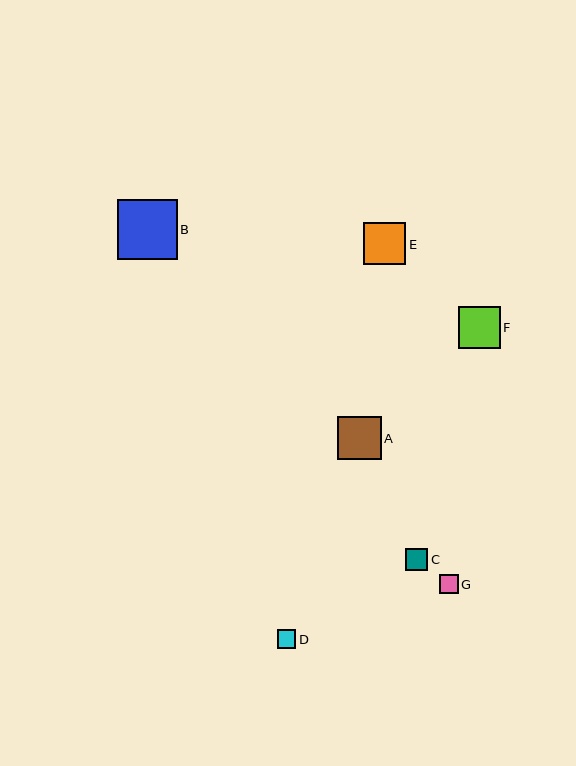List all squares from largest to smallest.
From largest to smallest: B, A, F, E, C, G, D.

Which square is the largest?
Square B is the largest with a size of approximately 60 pixels.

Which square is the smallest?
Square D is the smallest with a size of approximately 19 pixels.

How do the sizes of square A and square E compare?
Square A and square E are approximately the same size.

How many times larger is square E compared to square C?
Square E is approximately 1.9 times the size of square C.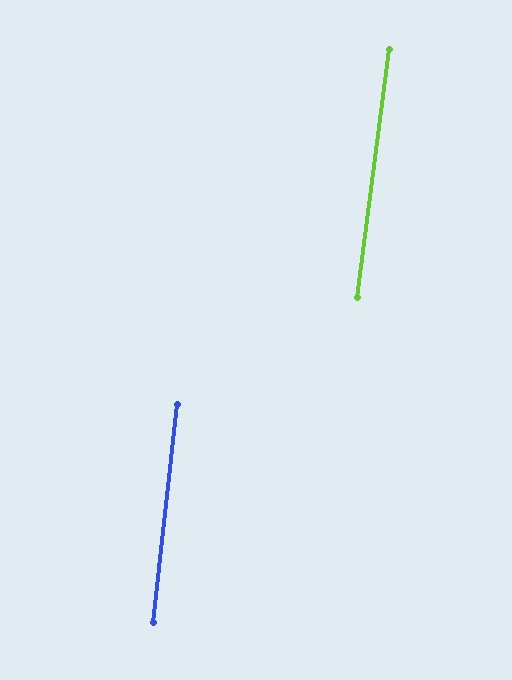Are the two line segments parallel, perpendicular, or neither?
Parallel — their directions differ by only 1.2°.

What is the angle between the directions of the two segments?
Approximately 1 degree.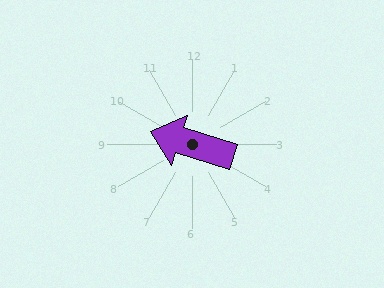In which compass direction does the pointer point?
West.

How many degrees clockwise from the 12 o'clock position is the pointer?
Approximately 287 degrees.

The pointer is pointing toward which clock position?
Roughly 10 o'clock.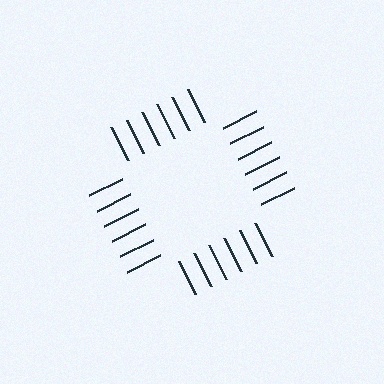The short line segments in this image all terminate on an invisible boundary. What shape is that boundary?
An illusory square — the line segments terminate on its edges but no continuous stroke is drawn.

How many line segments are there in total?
24 — 6 along each of the 4 edges.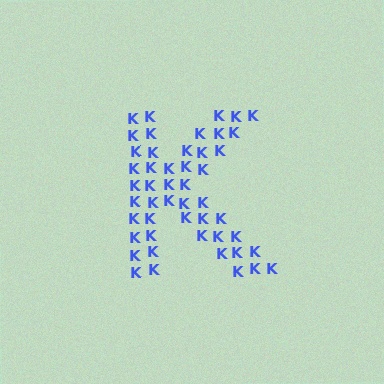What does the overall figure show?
The overall figure shows the letter K.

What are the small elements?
The small elements are letter K's.